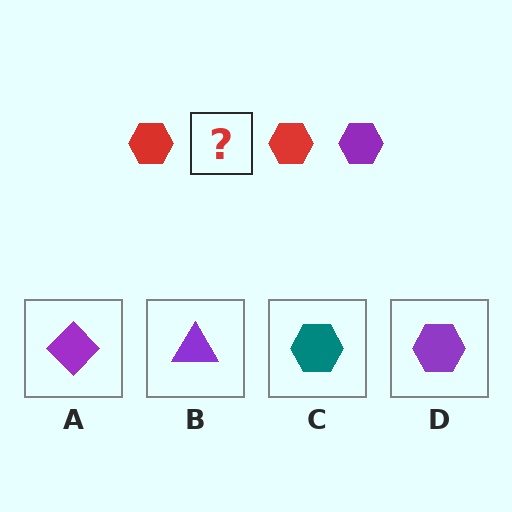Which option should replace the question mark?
Option D.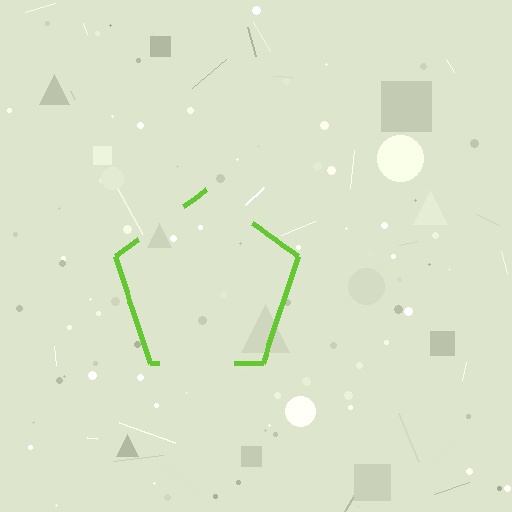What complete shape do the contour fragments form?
The contour fragments form a pentagon.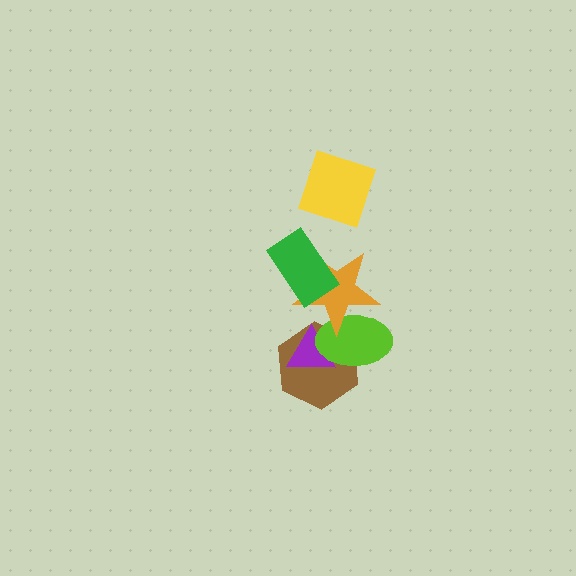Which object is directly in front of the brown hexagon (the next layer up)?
The purple triangle is directly in front of the brown hexagon.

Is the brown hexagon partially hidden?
Yes, it is partially covered by another shape.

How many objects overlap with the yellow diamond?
0 objects overlap with the yellow diamond.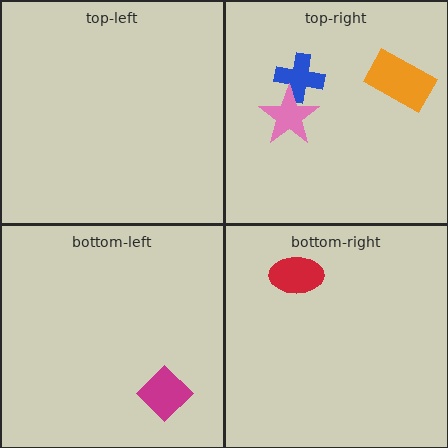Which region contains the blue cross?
The top-right region.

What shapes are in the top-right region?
The blue cross, the orange rectangle, the pink star.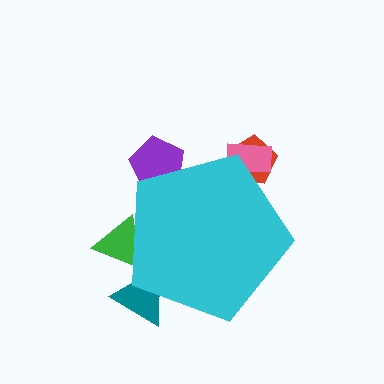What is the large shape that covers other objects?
A cyan pentagon.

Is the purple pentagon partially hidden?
Yes, the purple pentagon is partially hidden behind the cyan pentagon.